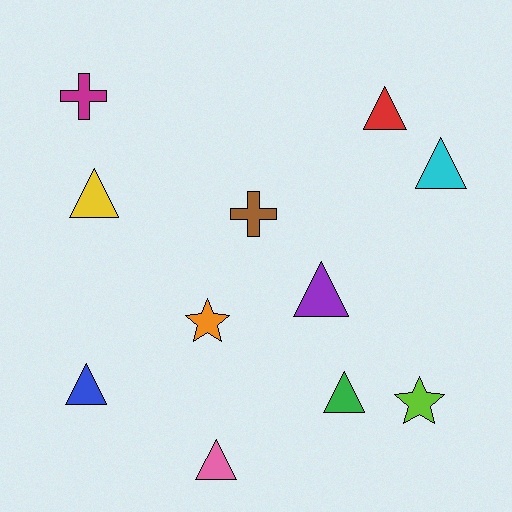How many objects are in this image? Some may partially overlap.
There are 11 objects.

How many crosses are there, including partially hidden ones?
There are 2 crosses.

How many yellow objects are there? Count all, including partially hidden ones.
There is 1 yellow object.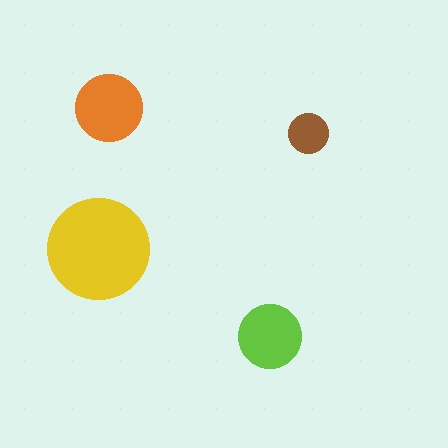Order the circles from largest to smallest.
the yellow one, the orange one, the lime one, the brown one.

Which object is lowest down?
The lime circle is bottommost.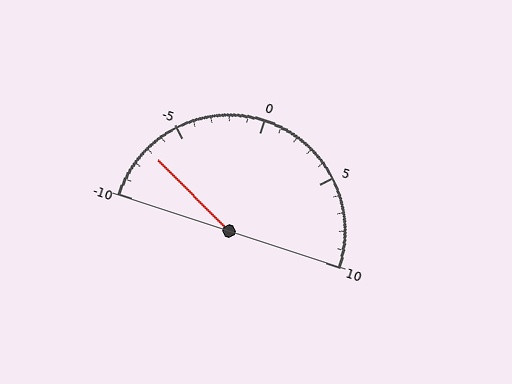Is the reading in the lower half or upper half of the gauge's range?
The reading is in the lower half of the range (-10 to 10).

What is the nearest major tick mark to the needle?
The nearest major tick mark is -5.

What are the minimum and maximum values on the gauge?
The gauge ranges from -10 to 10.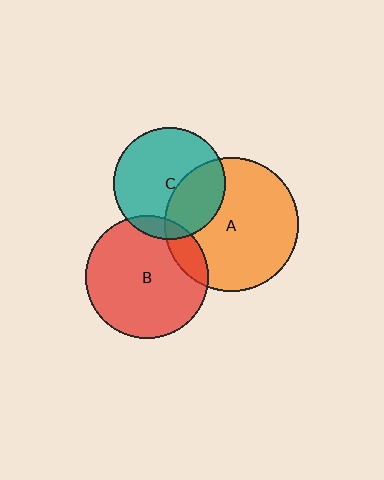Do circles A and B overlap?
Yes.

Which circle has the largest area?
Circle A (orange).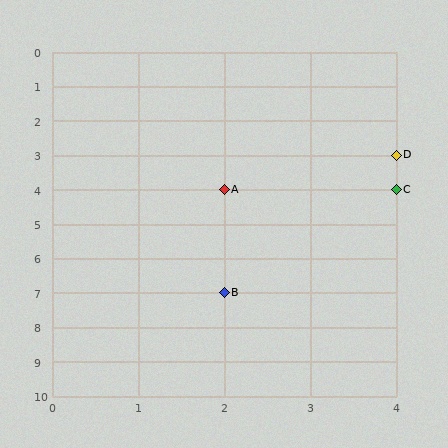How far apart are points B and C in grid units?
Points B and C are 2 columns and 3 rows apart (about 3.6 grid units diagonally).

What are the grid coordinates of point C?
Point C is at grid coordinates (4, 4).